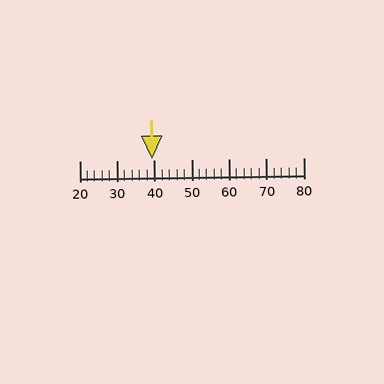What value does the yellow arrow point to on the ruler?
The yellow arrow points to approximately 39.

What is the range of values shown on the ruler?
The ruler shows values from 20 to 80.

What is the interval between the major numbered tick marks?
The major tick marks are spaced 10 units apart.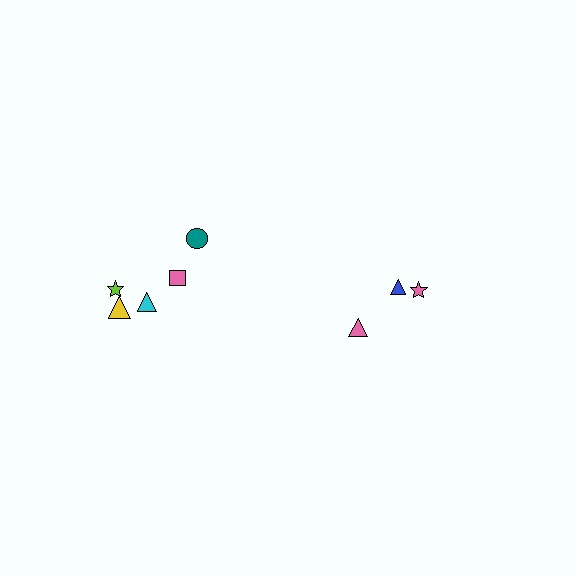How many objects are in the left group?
There are 5 objects.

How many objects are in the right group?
There are 3 objects.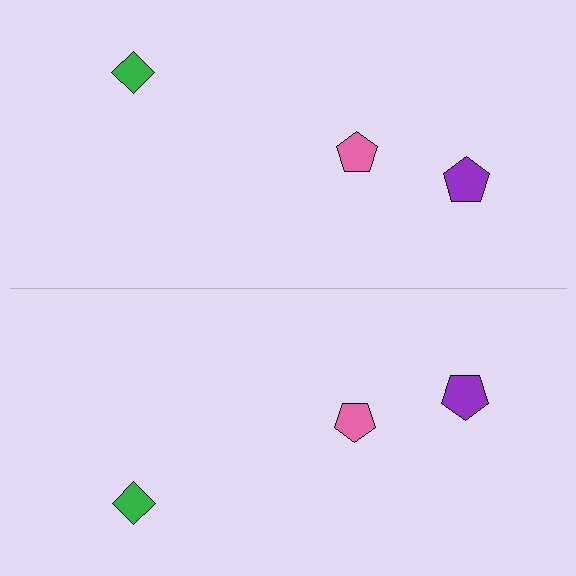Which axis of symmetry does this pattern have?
The pattern has a horizontal axis of symmetry running through the center of the image.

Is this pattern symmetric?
Yes, this pattern has bilateral (reflection) symmetry.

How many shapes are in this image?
There are 6 shapes in this image.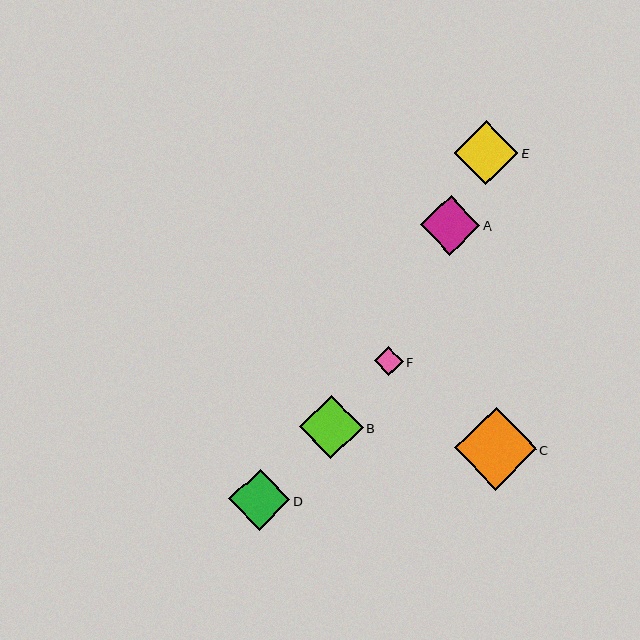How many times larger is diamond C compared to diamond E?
Diamond C is approximately 1.3 times the size of diamond E.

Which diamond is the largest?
Diamond C is the largest with a size of approximately 82 pixels.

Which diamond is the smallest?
Diamond F is the smallest with a size of approximately 29 pixels.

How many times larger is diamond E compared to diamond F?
Diamond E is approximately 2.2 times the size of diamond F.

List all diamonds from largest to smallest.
From largest to smallest: C, E, B, D, A, F.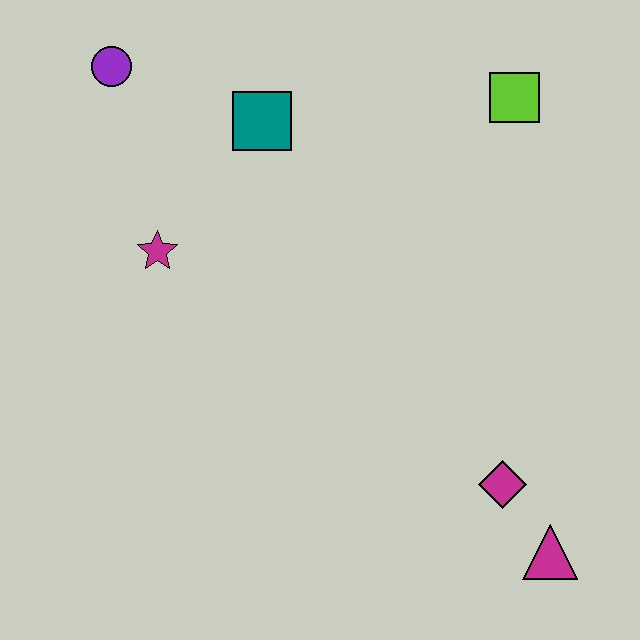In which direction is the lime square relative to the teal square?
The lime square is to the right of the teal square.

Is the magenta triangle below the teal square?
Yes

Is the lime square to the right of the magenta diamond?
Yes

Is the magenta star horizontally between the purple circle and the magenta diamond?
Yes